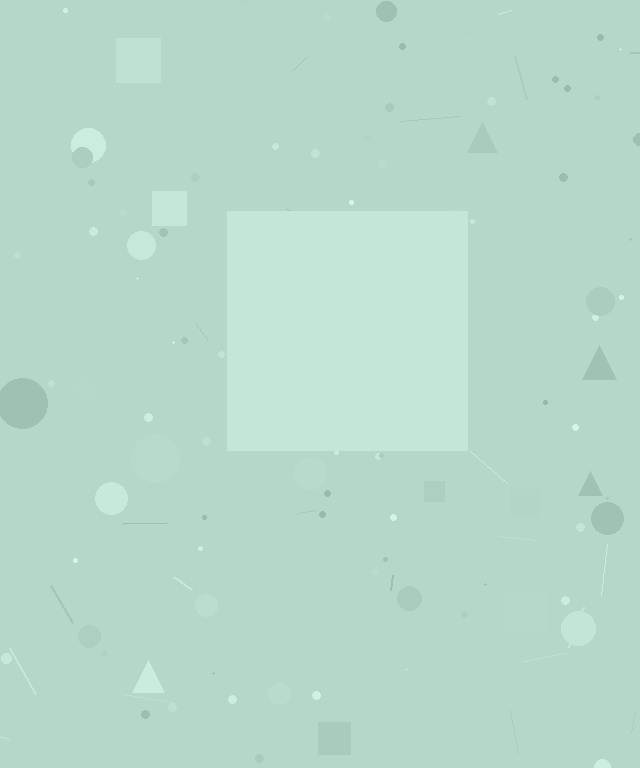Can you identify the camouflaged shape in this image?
The camouflaged shape is a square.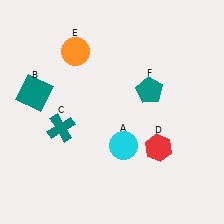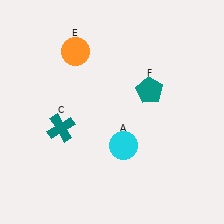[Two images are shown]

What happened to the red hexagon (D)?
The red hexagon (D) was removed in Image 2. It was in the bottom-right area of Image 1.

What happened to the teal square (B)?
The teal square (B) was removed in Image 2. It was in the top-left area of Image 1.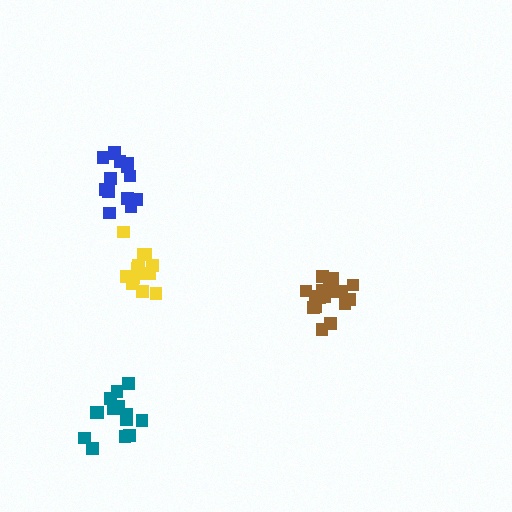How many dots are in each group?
Group 1: 15 dots, Group 2: 13 dots, Group 3: 14 dots, Group 4: 17 dots (59 total).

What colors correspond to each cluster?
The clusters are colored: blue, yellow, teal, brown.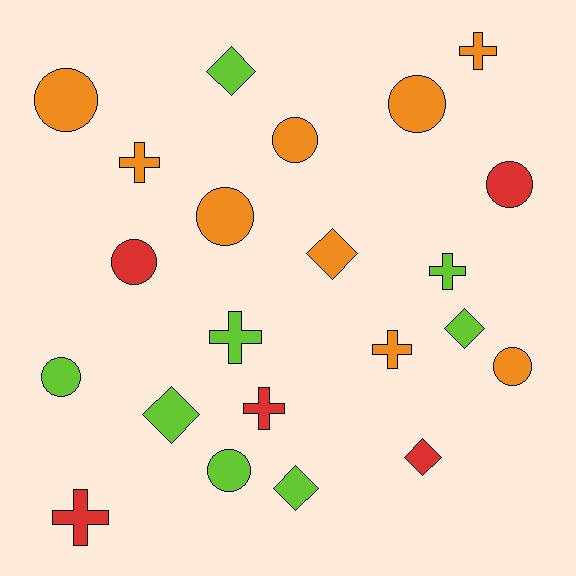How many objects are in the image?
There are 22 objects.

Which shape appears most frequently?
Circle, with 9 objects.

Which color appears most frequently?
Orange, with 9 objects.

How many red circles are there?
There are 2 red circles.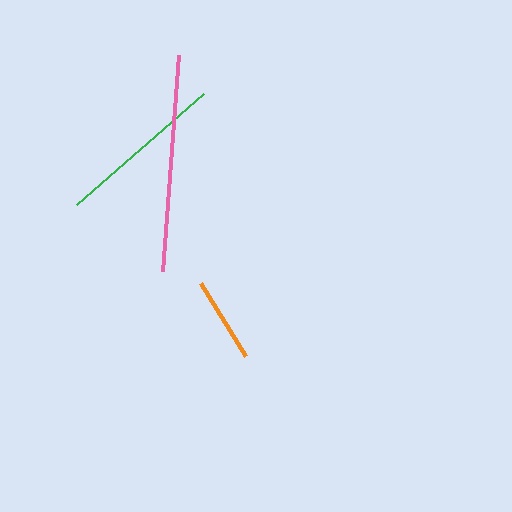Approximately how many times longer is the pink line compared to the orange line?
The pink line is approximately 2.5 times the length of the orange line.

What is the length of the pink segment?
The pink segment is approximately 216 pixels long.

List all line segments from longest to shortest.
From longest to shortest: pink, green, orange.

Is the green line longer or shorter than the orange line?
The green line is longer than the orange line.